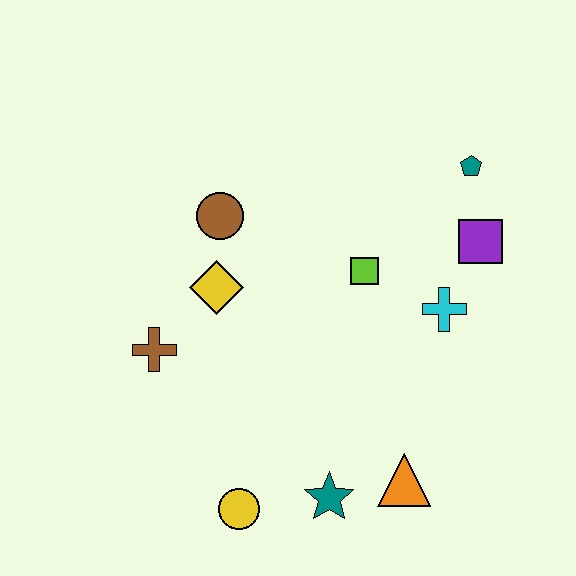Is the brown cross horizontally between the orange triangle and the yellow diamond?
No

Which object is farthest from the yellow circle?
The teal pentagon is farthest from the yellow circle.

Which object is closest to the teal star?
The orange triangle is closest to the teal star.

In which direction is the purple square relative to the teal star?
The purple square is above the teal star.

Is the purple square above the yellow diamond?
Yes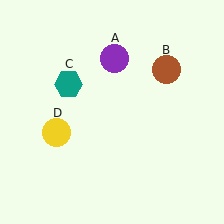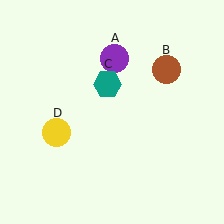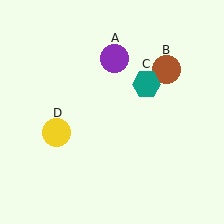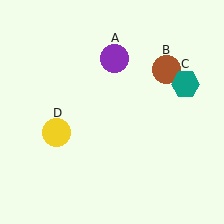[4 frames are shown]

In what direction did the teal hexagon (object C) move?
The teal hexagon (object C) moved right.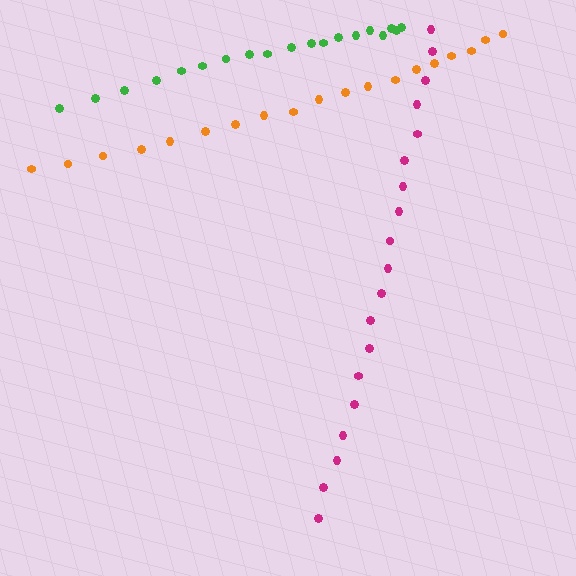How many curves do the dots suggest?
There are 3 distinct paths.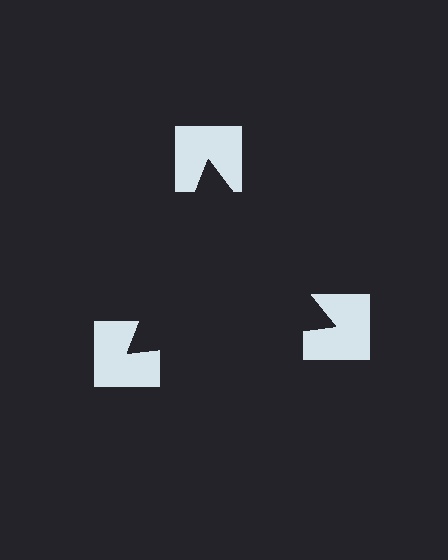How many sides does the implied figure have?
3 sides.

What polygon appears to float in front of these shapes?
An illusory triangle — its edges are inferred from the aligned wedge cuts in the notched squares, not physically drawn.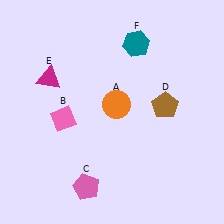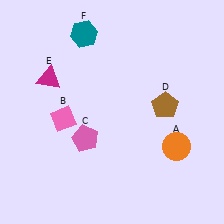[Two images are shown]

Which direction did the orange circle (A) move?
The orange circle (A) moved right.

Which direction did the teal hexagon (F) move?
The teal hexagon (F) moved left.